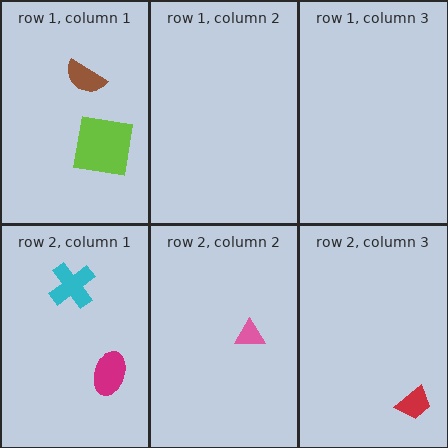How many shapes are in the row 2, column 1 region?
2.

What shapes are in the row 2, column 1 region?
The cyan cross, the magenta ellipse.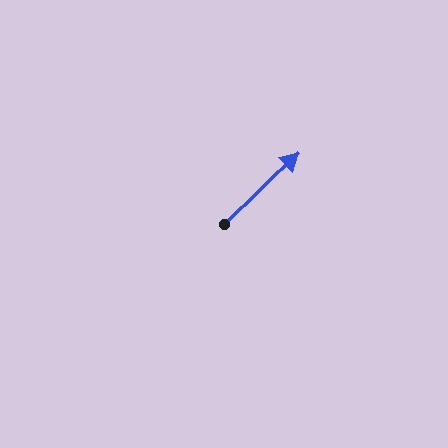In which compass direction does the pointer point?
Northeast.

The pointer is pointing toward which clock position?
Roughly 2 o'clock.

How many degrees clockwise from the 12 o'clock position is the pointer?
Approximately 46 degrees.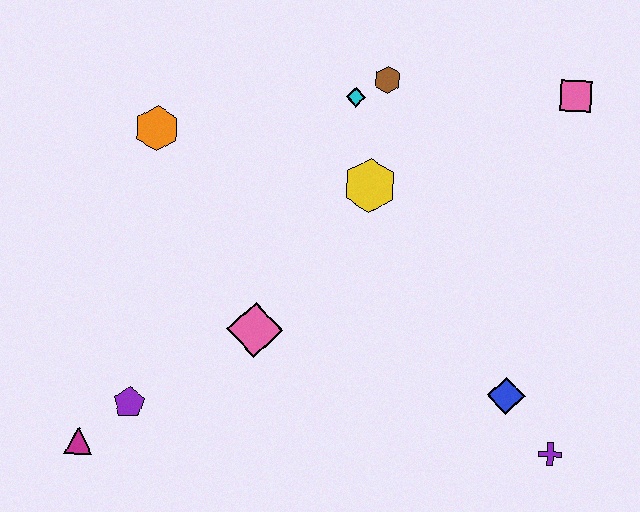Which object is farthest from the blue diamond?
The orange hexagon is farthest from the blue diamond.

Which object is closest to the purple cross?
The blue diamond is closest to the purple cross.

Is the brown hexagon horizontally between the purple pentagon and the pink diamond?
No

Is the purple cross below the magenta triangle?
No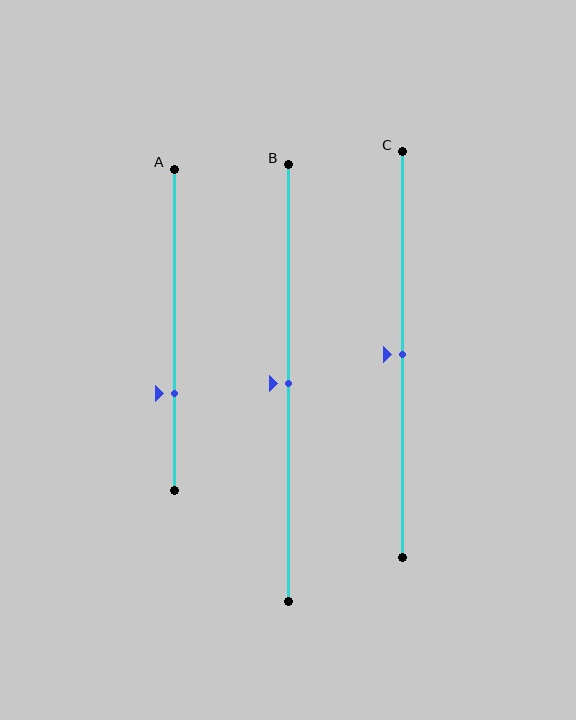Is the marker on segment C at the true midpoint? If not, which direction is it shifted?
Yes, the marker on segment C is at the true midpoint.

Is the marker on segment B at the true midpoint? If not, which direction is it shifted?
Yes, the marker on segment B is at the true midpoint.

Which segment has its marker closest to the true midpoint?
Segment B has its marker closest to the true midpoint.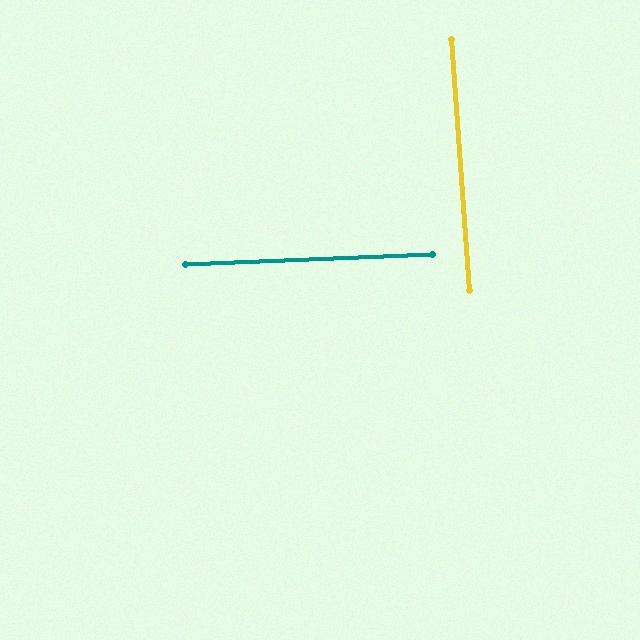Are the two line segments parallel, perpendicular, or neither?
Perpendicular — they meet at approximately 88°.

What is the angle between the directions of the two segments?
Approximately 88 degrees.